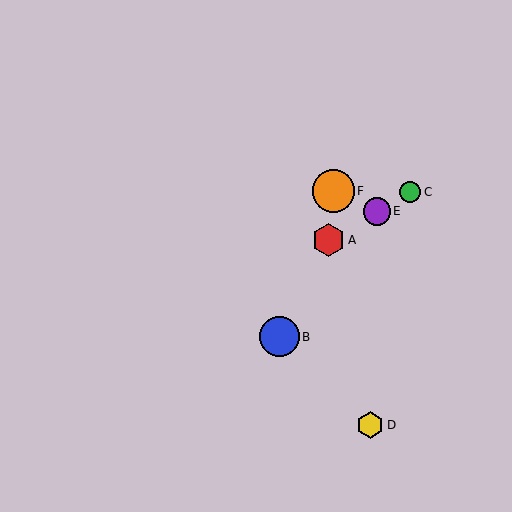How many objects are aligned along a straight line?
3 objects (A, C, E) are aligned along a straight line.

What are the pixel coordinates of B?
Object B is at (279, 337).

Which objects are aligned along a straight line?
Objects A, C, E are aligned along a straight line.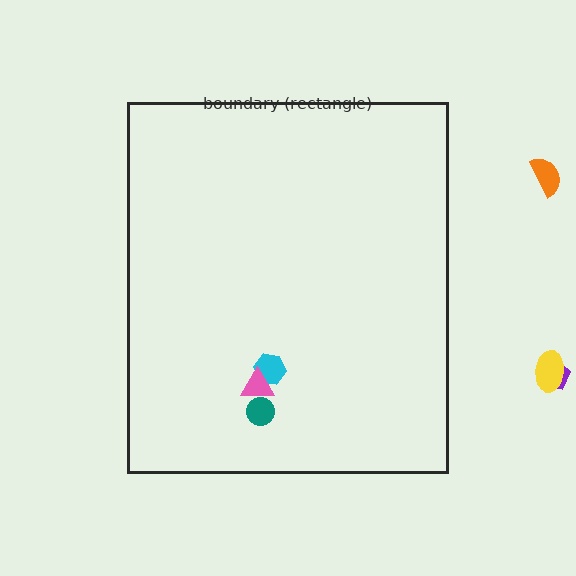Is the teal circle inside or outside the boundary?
Inside.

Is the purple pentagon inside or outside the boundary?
Outside.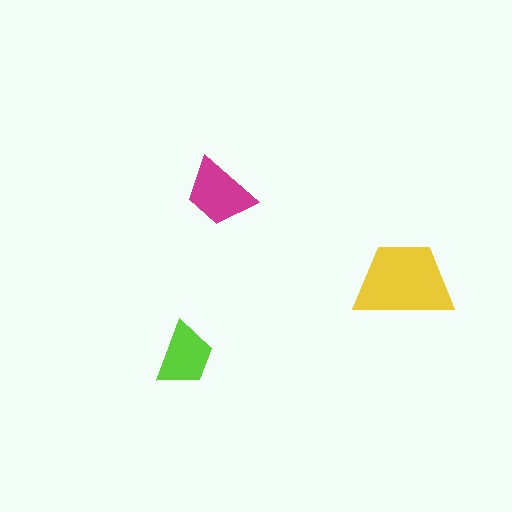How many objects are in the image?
There are 3 objects in the image.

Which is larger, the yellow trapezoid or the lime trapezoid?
The yellow one.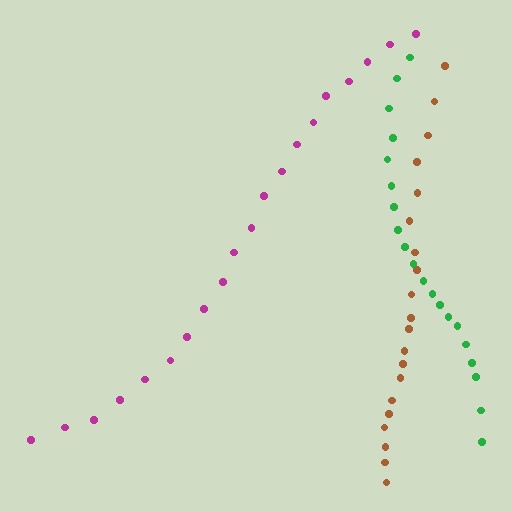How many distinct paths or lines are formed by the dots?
There are 3 distinct paths.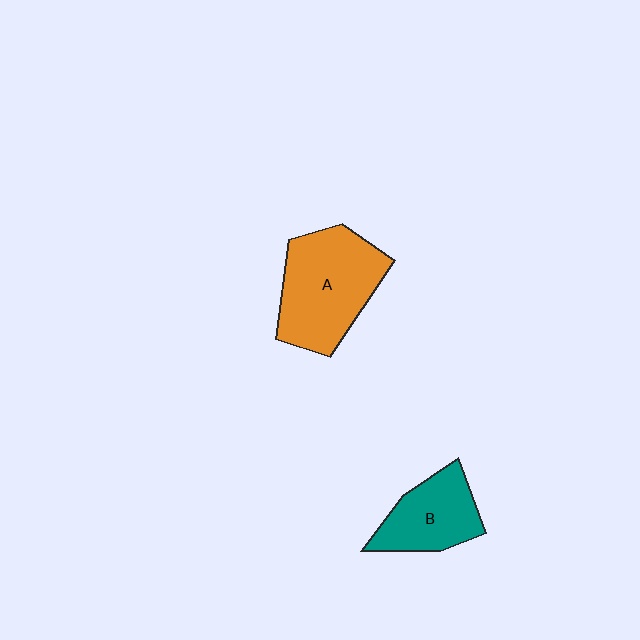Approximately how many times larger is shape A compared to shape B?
Approximately 1.6 times.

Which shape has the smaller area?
Shape B (teal).